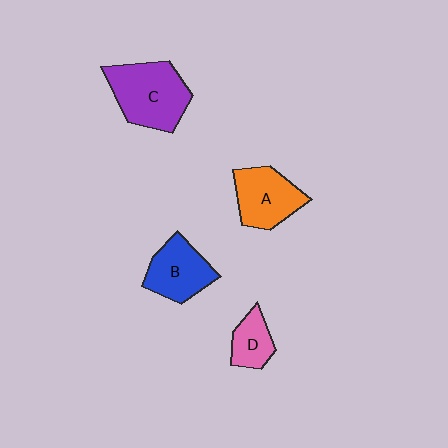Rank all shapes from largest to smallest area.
From largest to smallest: C (purple), A (orange), B (blue), D (pink).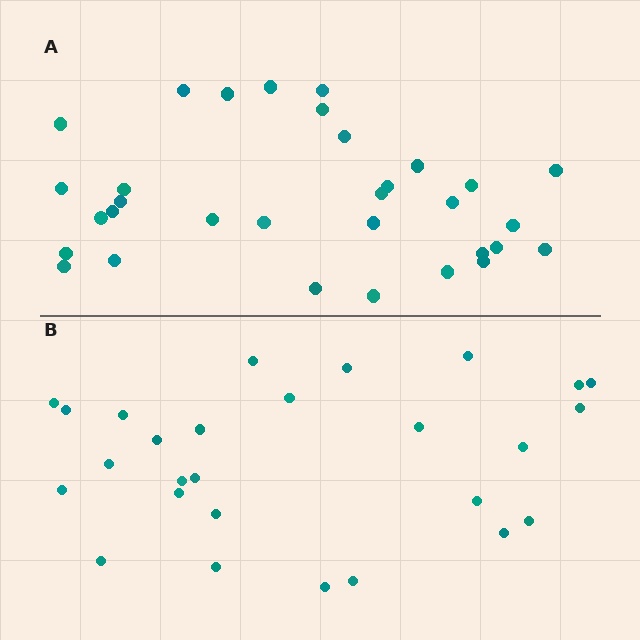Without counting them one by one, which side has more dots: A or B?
Region A (the top region) has more dots.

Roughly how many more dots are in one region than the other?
Region A has about 5 more dots than region B.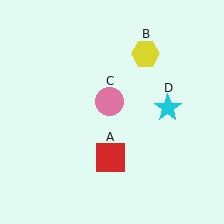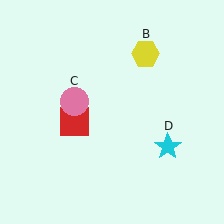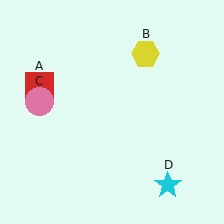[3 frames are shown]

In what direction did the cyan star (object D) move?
The cyan star (object D) moved down.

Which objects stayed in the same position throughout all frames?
Yellow hexagon (object B) remained stationary.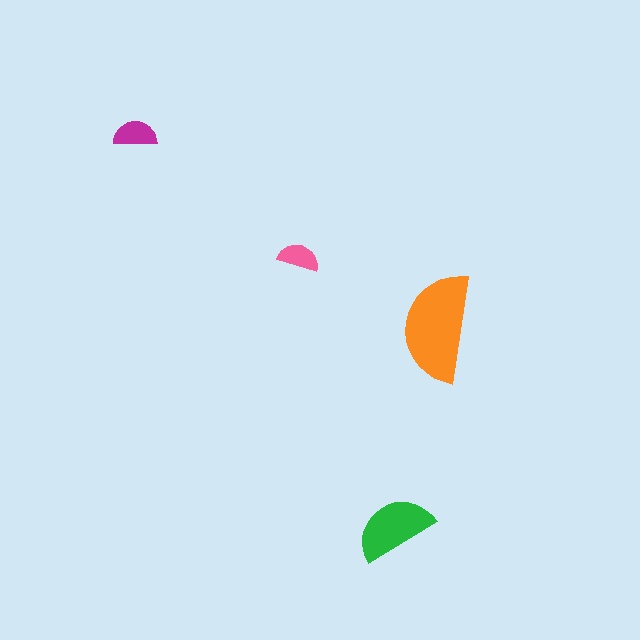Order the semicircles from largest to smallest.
the orange one, the green one, the magenta one, the pink one.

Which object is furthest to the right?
The orange semicircle is rightmost.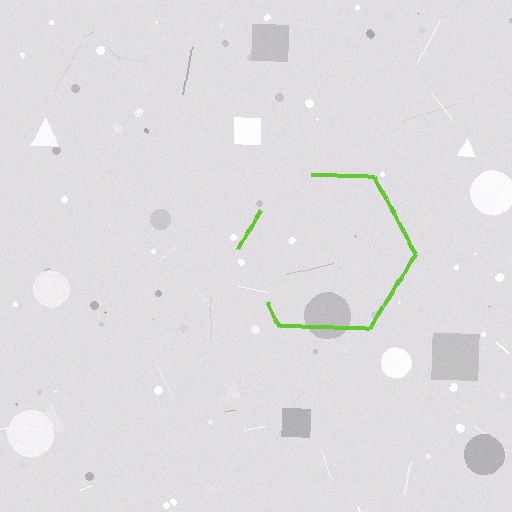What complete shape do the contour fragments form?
The contour fragments form a hexagon.